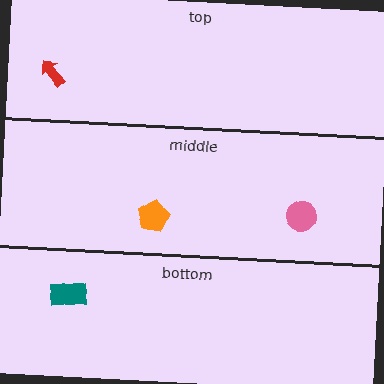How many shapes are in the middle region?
2.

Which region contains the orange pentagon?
The middle region.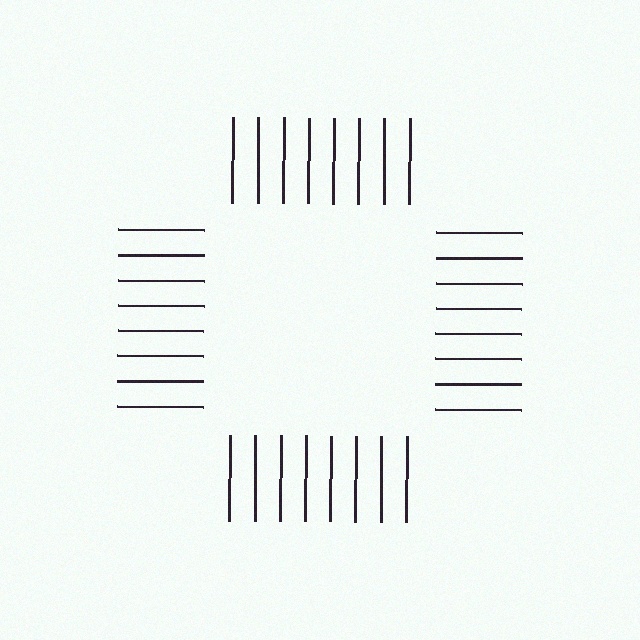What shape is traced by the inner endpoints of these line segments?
An illusory square — the line segments terminate on its edges but no continuous stroke is drawn.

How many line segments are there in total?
32 — 8 along each of the 4 edges.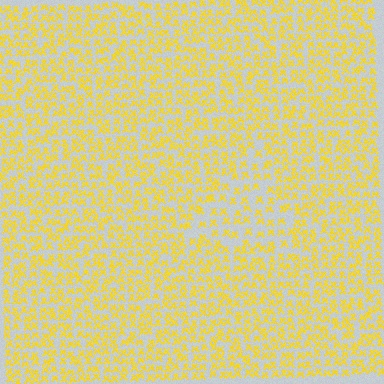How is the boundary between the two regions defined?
The boundary is defined by a change in element density (approximately 1.7x ratio). All elements are the same color, size, and shape.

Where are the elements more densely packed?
The elements are more densely packed outside the triangle boundary.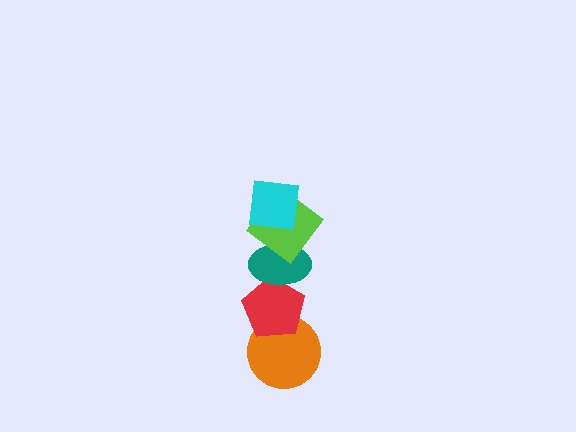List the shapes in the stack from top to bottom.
From top to bottom: the cyan square, the lime diamond, the teal ellipse, the red pentagon, the orange circle.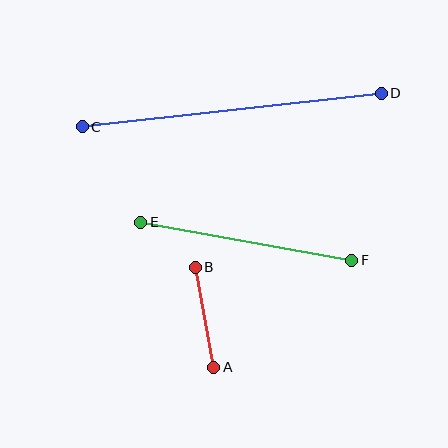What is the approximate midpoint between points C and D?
The midpoint is at approximately (232, 110) pixels.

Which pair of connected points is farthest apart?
Points C and D are farthest apart.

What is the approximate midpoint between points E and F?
The midpoint is at approximately (246, 241) pixels.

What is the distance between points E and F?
The distance is approximately 214 pixels.